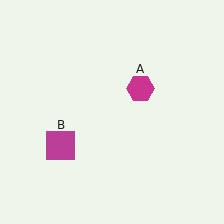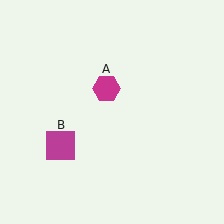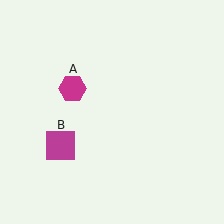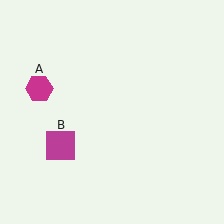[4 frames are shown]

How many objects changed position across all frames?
1 object changed position: magenta hexagon (object A).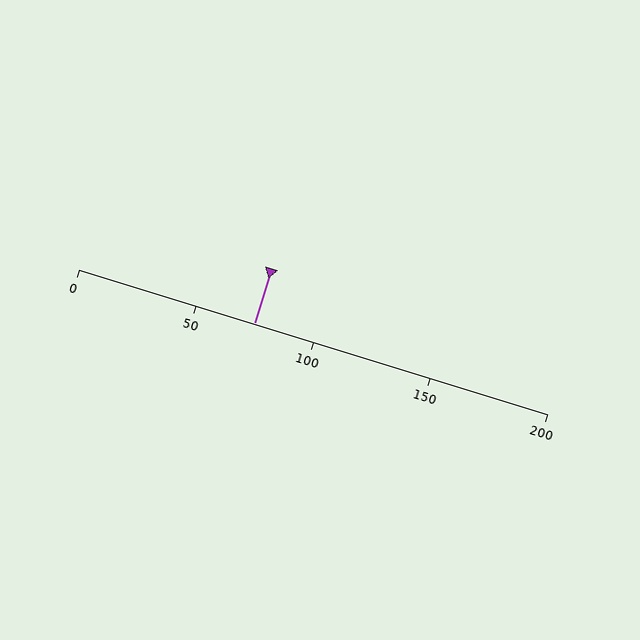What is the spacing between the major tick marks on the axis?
The major ticks are spaced 50 apart.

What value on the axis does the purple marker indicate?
The marker indicates approximately 75.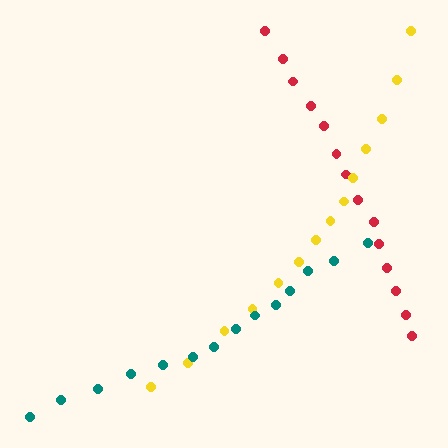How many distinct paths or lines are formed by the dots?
There are 3 distinct paths.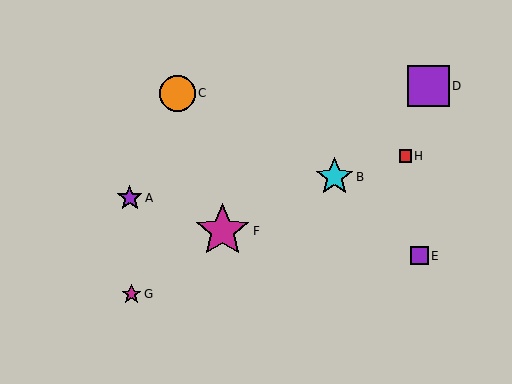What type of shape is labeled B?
Shape B is a cyan star.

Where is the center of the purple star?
The center of the purple star is at (130, 198).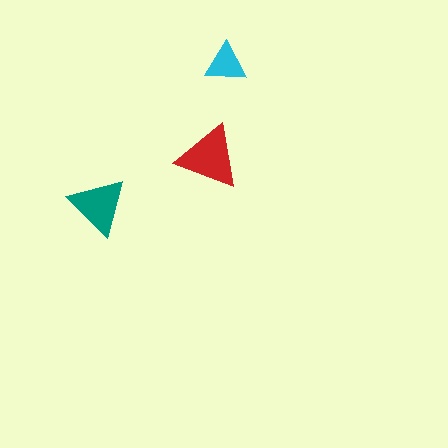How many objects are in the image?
There are 3 objects in the image.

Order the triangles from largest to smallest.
the red one, the teal one, the cyan one.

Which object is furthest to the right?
The cyan triangle is rightmost.